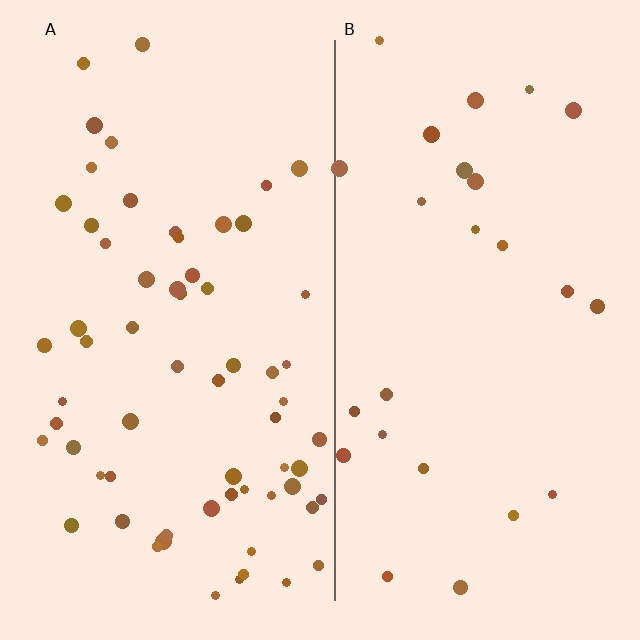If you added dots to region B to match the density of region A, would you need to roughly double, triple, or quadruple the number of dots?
Approximately double.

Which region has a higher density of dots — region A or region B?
A (the left).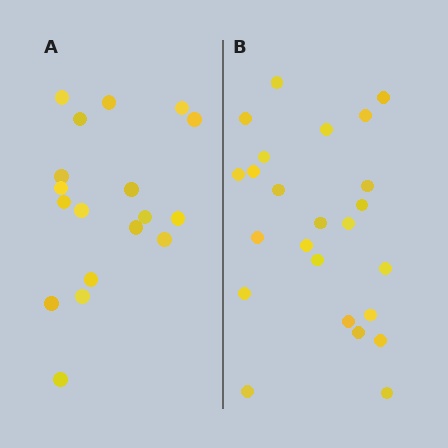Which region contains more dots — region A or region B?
Region B (the right region) has more dots.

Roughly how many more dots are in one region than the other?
Region B has about 6 more dots than region A.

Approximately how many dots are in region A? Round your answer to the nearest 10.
About 20 dots. (The exact count is 18, which rounds to 20.)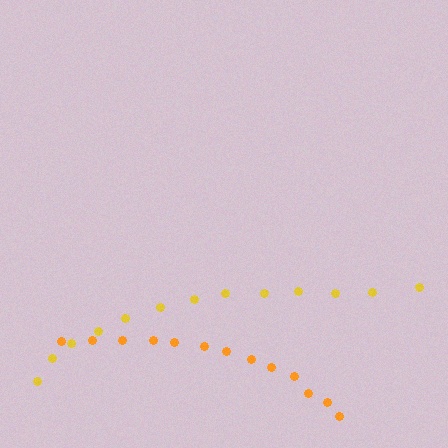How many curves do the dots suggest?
There are 2 distinct paths.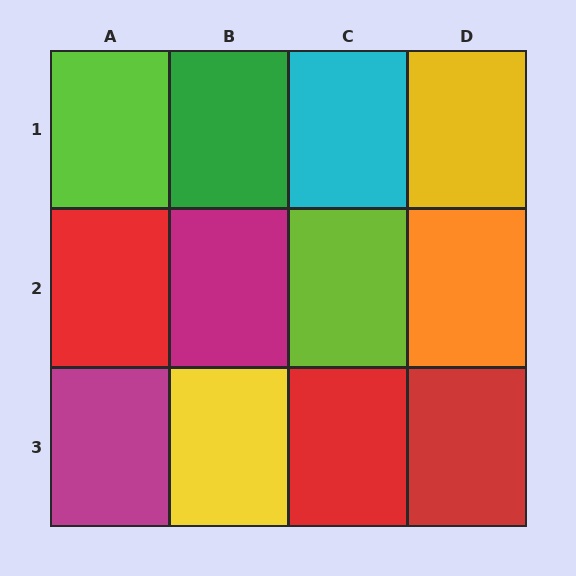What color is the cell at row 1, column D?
Yellow.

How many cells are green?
1 cell is green.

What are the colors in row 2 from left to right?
Red, magenta, lime, orange.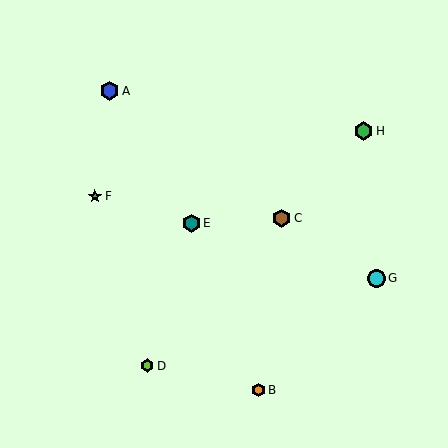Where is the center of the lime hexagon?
The center of the lime hexagon is at (147, 366).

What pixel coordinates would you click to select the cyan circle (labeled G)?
Click at (376, 278) to select the cyan circle G.